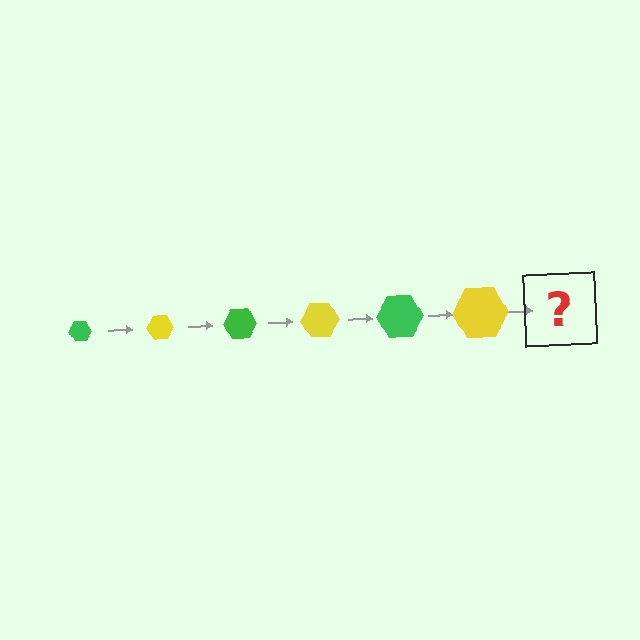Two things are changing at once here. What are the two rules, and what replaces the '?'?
The two rules are that the hexagon grows larger each step and the color cycles through green and yellow. The '?' should be a green hexagon, larger than the previous one.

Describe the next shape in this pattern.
It should be a green hexagon, larger than the previous one.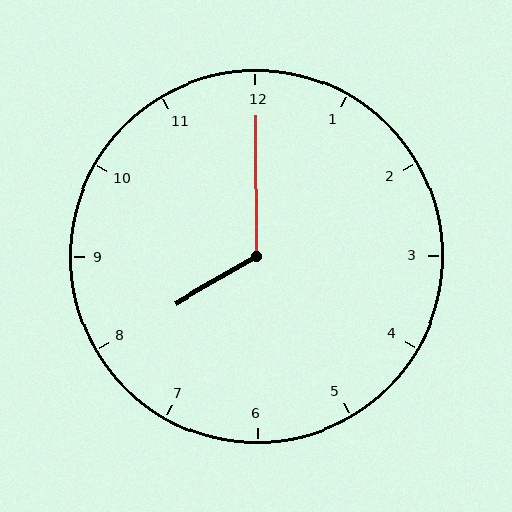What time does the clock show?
8:00.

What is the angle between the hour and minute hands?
Approximately 120 degrees.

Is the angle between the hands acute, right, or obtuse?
It is obtuse.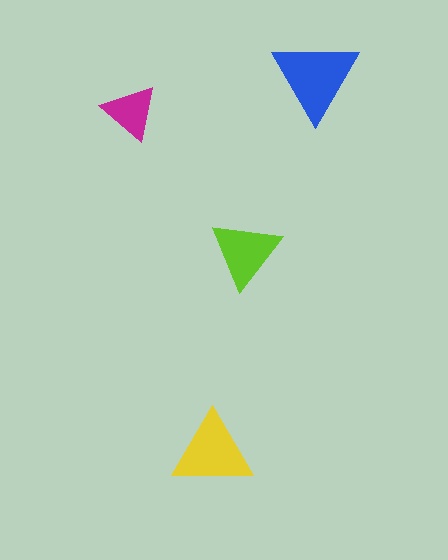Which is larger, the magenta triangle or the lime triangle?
The lime one.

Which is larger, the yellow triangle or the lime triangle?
The yellow one.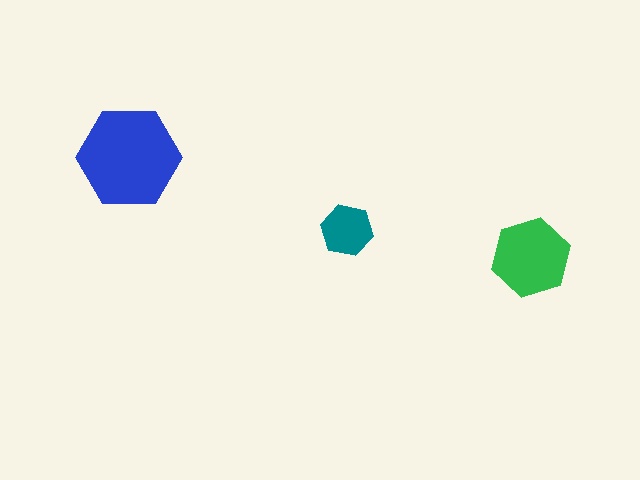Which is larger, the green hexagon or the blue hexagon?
The blue one.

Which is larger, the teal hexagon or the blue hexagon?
The blue one.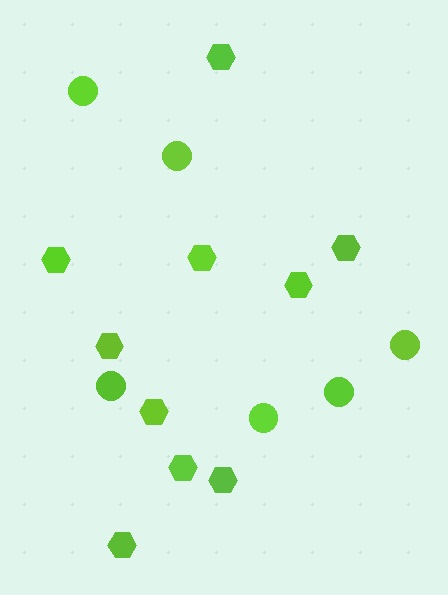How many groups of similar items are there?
There are 2 groups: one group of hexagons (10) and one group of circles (6).